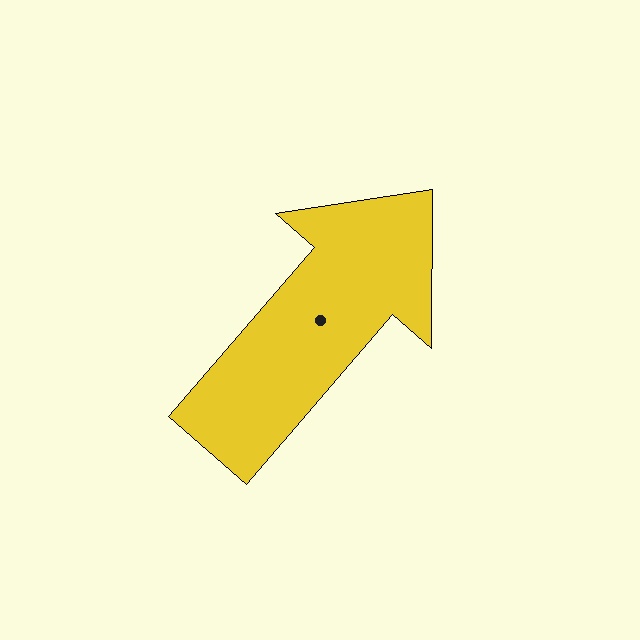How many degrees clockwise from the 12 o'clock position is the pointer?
Approximately 41 degrees.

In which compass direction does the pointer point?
Northeast.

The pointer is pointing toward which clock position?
Roughly 1 o'clock.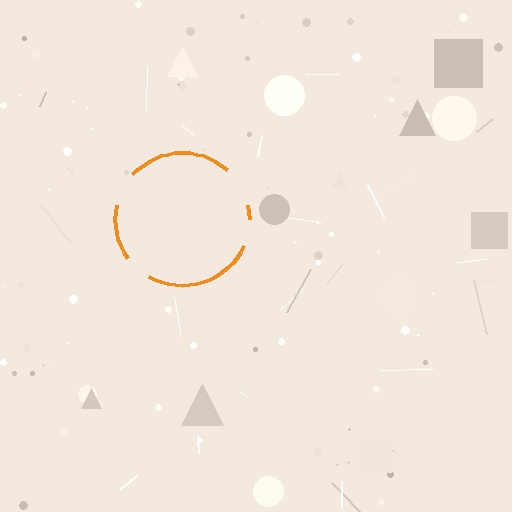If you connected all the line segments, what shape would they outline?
They would outline a circle.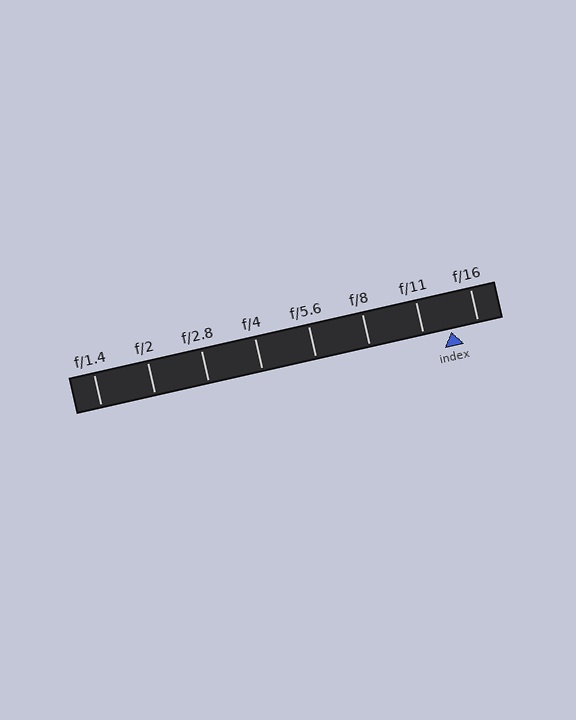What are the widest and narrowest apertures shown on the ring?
The widest aperture shown is f/1.4 and the narrowest is f/16.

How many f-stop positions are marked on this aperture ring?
There are 8 f-stop positions marked.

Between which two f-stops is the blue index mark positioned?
The index mark is between f/11 and f/16.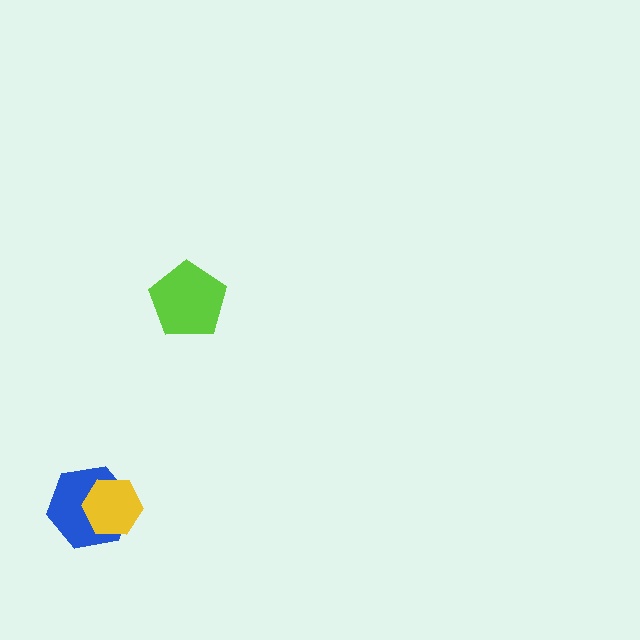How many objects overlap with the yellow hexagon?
1 object overlaps with the yellow hexagon.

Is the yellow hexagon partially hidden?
No, no other shape covers it.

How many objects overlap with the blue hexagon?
1 object overlaps with the blue hexagon.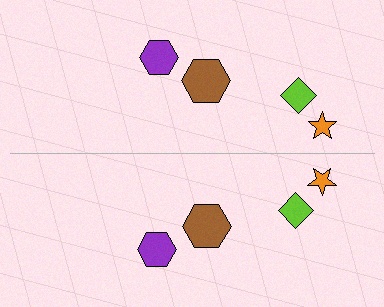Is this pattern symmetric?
Yes, this pattern has bilateral (reflection) symmetry.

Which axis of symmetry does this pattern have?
The pattern has a horizontal axis of symmetry running through the center of the image.